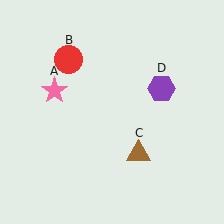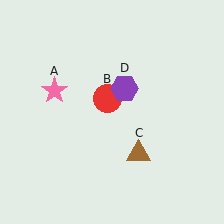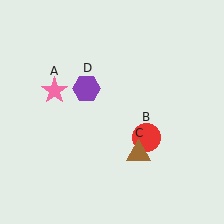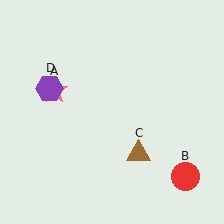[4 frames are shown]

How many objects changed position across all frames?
2 objects changed position: red circle (object B), purple hexagon (object D).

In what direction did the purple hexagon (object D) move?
The purple hexagon (object D) moved left.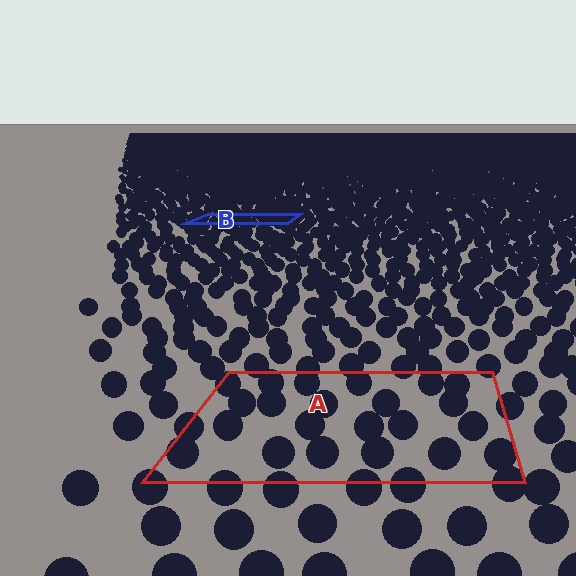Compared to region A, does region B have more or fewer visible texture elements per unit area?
Region B has more texture elements per unit area — they are packed more densely because it is farther away.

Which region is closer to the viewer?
Region A is closer. The texture elements there are larger and more spread out.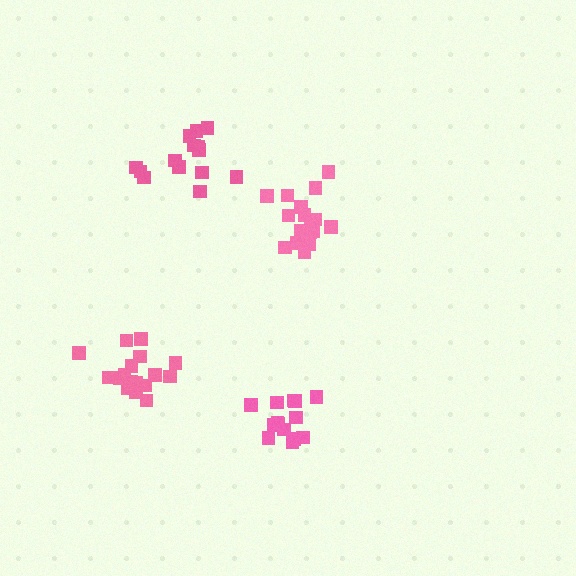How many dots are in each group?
Group 1: 17 dots, Group 2: 15 dots, Group 3: 14 dots, Group 4: 20 dots (66 total).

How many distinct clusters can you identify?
There are 4 distinct clusters.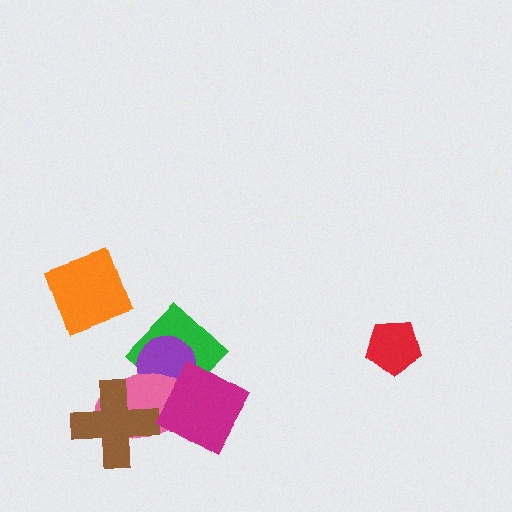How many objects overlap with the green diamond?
3 objects overlap with the green diamond.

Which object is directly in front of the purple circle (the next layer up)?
The pink ellipse is directly in front of the purple circle.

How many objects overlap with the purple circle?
3 objects overlap with the purple circle.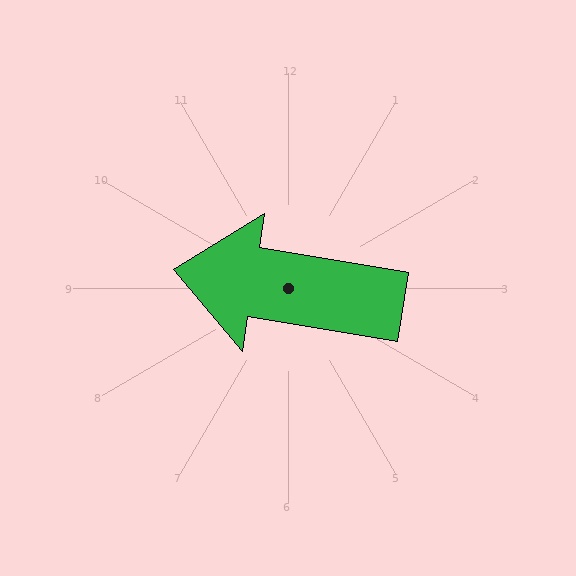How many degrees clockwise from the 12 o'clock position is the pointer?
Approximately 279 degrees.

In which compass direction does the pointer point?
West.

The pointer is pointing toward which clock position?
Roughly 9 o'clock.